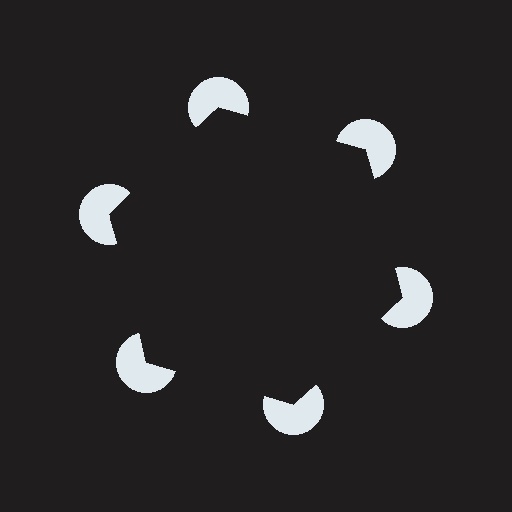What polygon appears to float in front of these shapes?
An illusory hexagon — its edges are inferred from the aligned wedge cuts in the pac-man discs, not physically drawn.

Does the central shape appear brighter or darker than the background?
It typically appears slightly darker than the background, even though no actual brightness change is drawn.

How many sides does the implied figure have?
6 sides.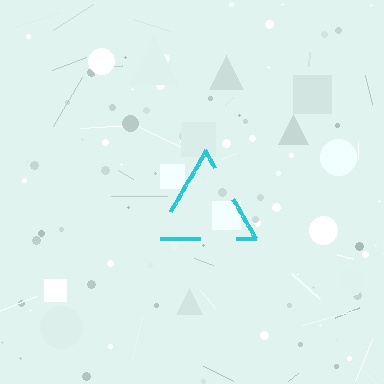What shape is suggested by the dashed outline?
The dashed outline suggests a triangle.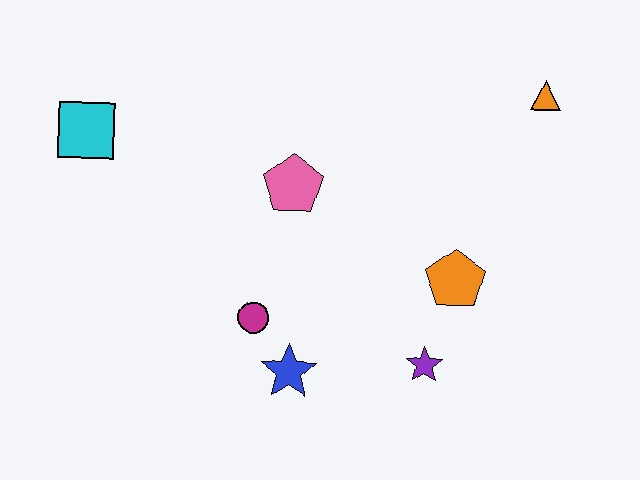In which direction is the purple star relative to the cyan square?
The purple star is to the right of the cyan square.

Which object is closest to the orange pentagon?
The purple star is closest to the orange pentagon.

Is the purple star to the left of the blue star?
No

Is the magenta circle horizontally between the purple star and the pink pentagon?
No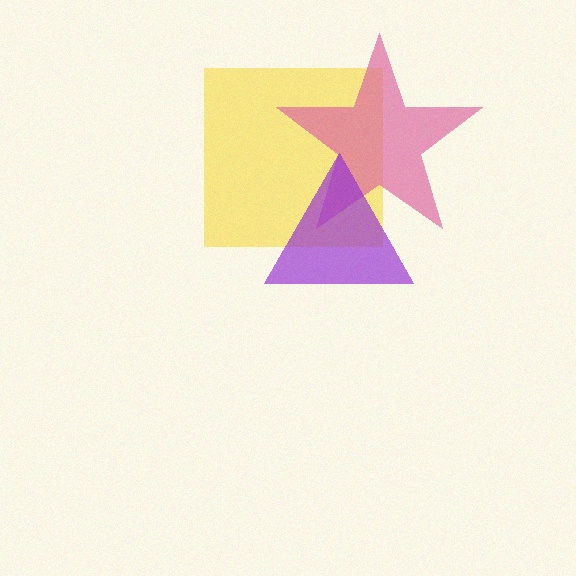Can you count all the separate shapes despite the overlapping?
Yes, there are 3 separate shapes.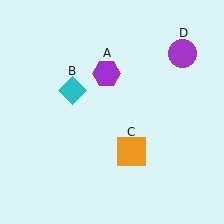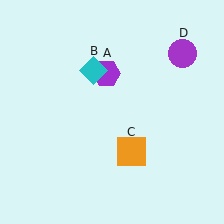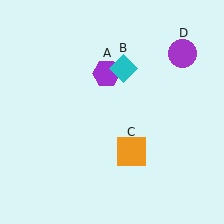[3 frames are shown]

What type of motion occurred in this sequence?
The cyan diamond (object B) rotated clockwise around the center of the scene.